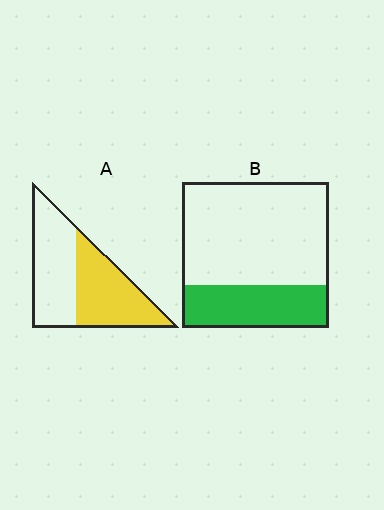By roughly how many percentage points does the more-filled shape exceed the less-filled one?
By roughly 20 percentage points (A over B).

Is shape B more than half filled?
No.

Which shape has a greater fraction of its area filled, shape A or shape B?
Shape A.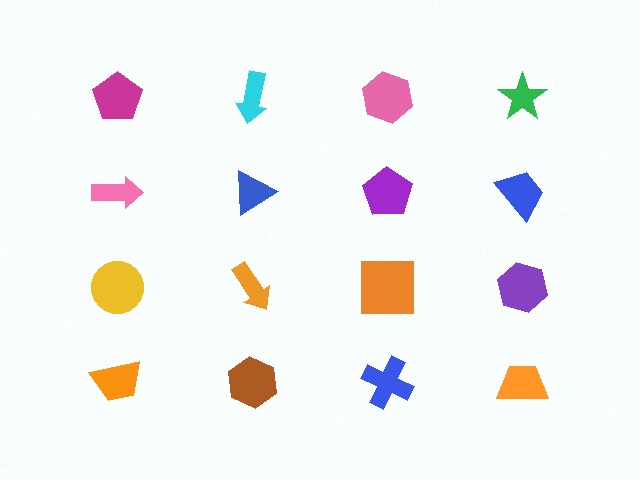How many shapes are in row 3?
4 shapes.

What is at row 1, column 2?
A cyan arrow.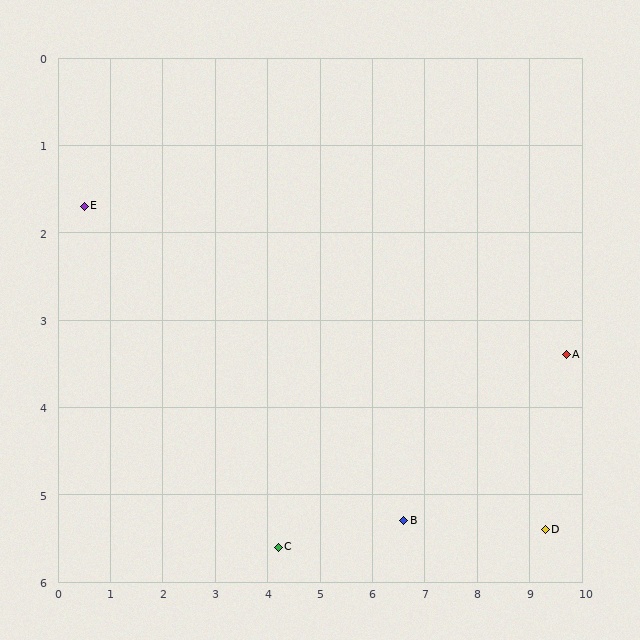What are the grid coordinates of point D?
Point D is at approximately (9.3, 5.4).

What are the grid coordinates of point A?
Point A is at approximately (9.7, 3.4).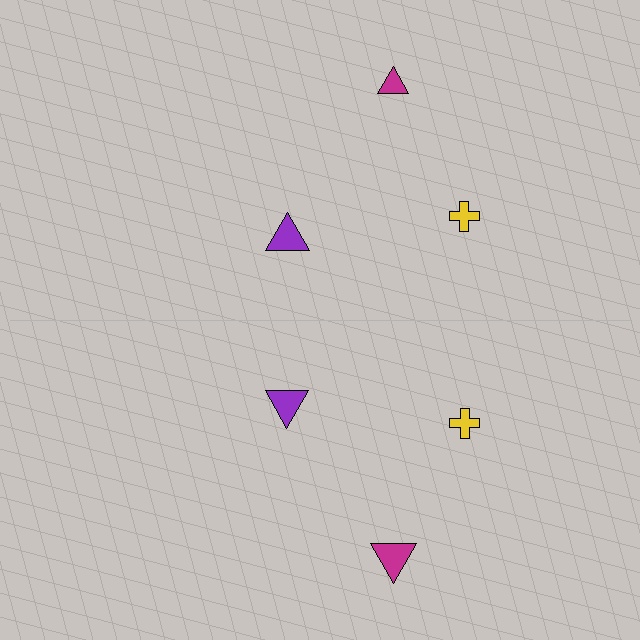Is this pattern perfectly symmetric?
No, the pattern is not perfectly symmetric. The magenta triangle on the bottom side has a different size than its mirror counterpart.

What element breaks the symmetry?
The magenta triangle on the bottom side has a different size than its mirror counterpart.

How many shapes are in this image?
There are 6 shapes in this image.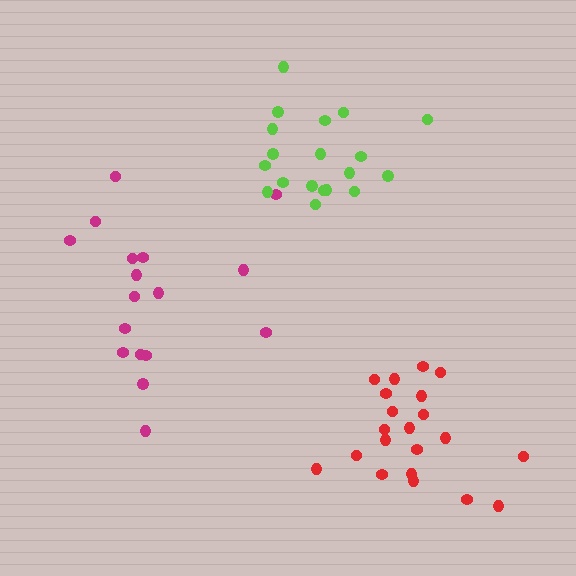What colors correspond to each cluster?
The clusters are colored: magenta, red, lime.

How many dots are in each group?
Group 1: 17 dots, Group 2: 21 dots, Group 3: 19 dots (57 total).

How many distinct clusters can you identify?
There are 3 distinct clusters.